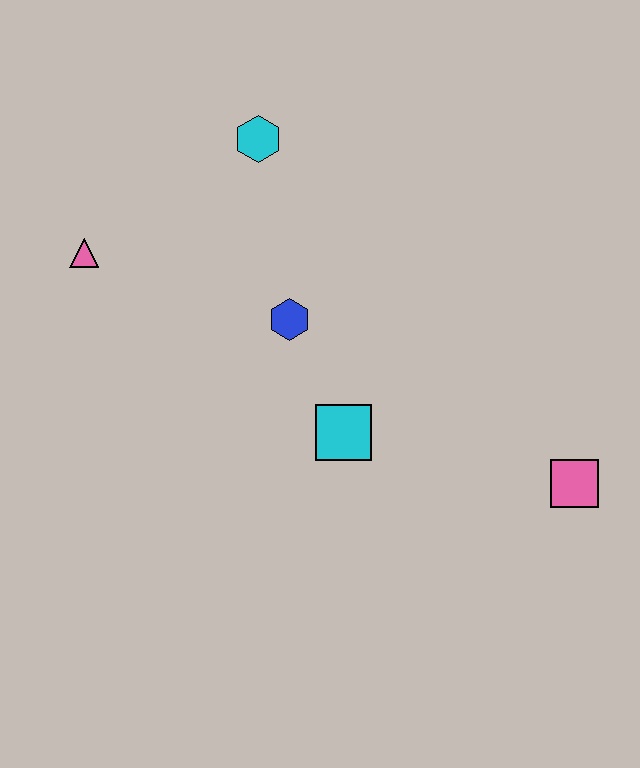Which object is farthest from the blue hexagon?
The pink square is farthest from the blue hexagon.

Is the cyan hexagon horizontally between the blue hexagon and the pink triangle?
Yes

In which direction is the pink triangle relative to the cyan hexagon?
The pink triangle is to the left of the cyan hexagon.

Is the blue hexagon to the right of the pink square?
No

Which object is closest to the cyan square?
The blue hexagon is closest to the cyan square.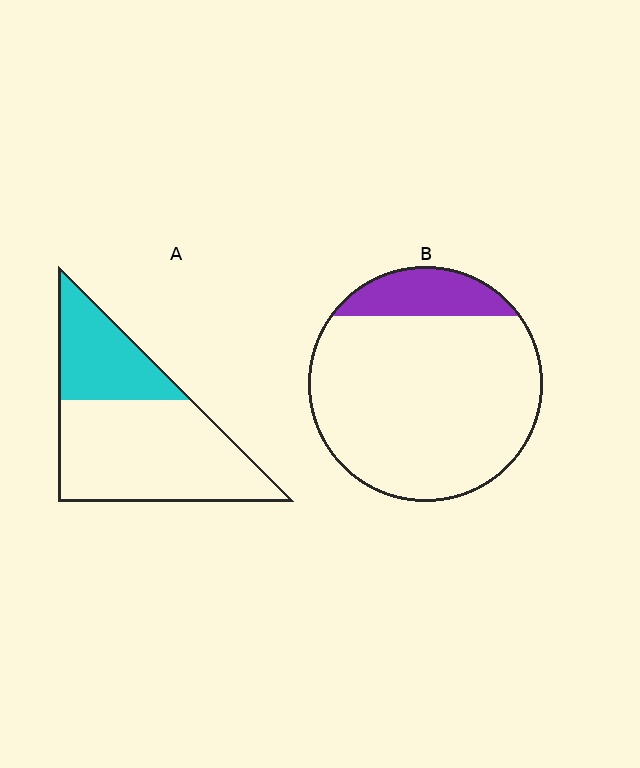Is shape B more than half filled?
No.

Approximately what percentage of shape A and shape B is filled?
A is approximately 30% and B is approximately 15%.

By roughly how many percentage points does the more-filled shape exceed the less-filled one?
By roughly 15 percentage points (A over B).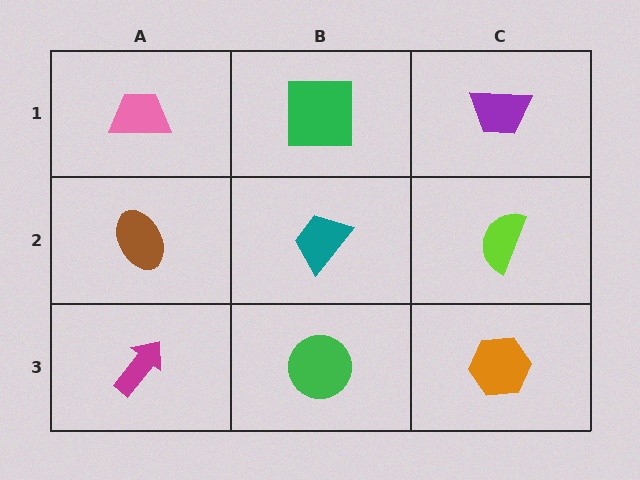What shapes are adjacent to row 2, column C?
A purple trapezoid (row 1, column C), an orange hexagon (row 3, column C), a teal trapezoid (row 2, column B).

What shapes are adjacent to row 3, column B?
A teal trapezoid (row 2, column B), a magenta arrow (row 3, column A), an orange hexagon (row 3, column C).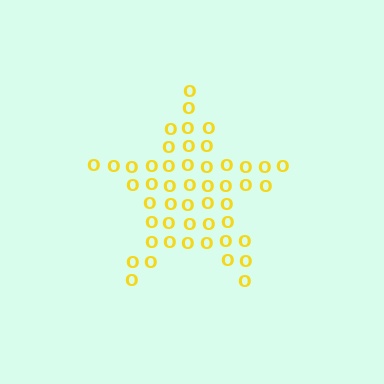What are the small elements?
The small elements are letter O's.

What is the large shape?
The large shape is a star.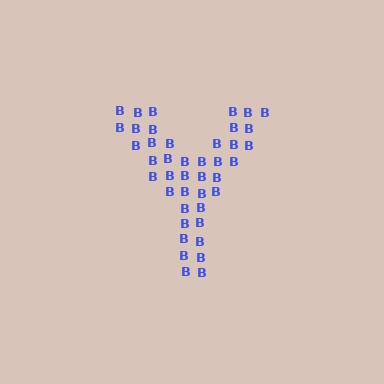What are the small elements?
The small elements are letter B's.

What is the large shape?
The large shape is the letter Y.